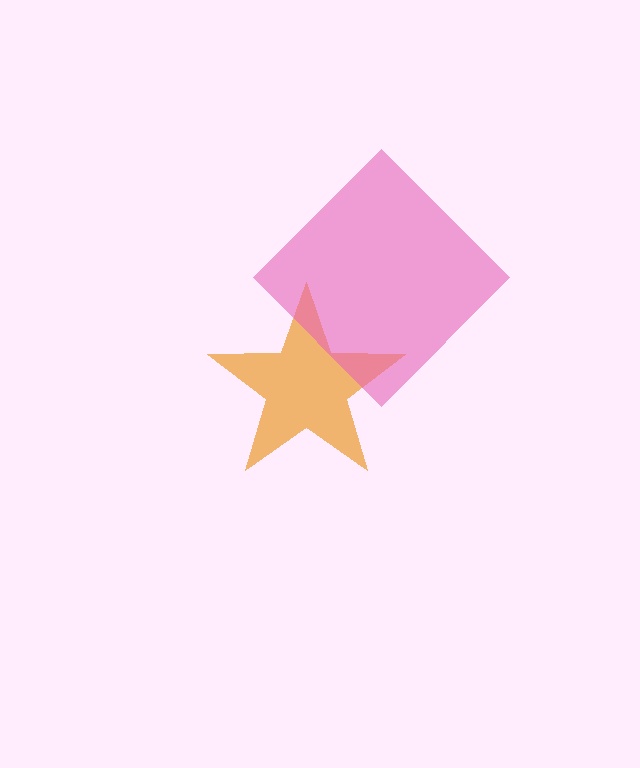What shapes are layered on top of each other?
The layered shapes are: an orange star, a pink diamond.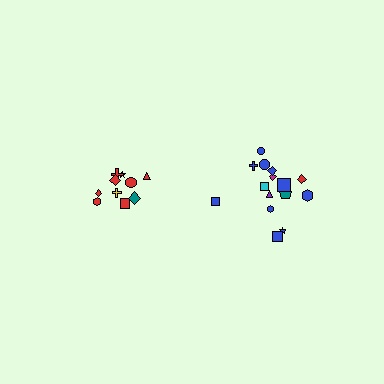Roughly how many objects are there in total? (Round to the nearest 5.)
Roughly 25 objects in total.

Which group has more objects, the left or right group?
The right group.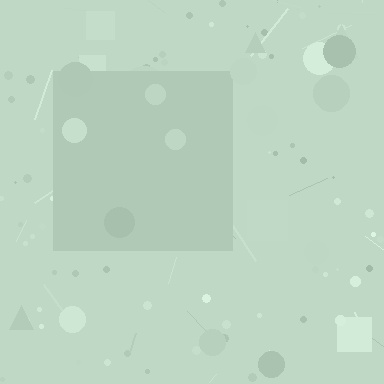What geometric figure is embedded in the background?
A square is embedded in the background.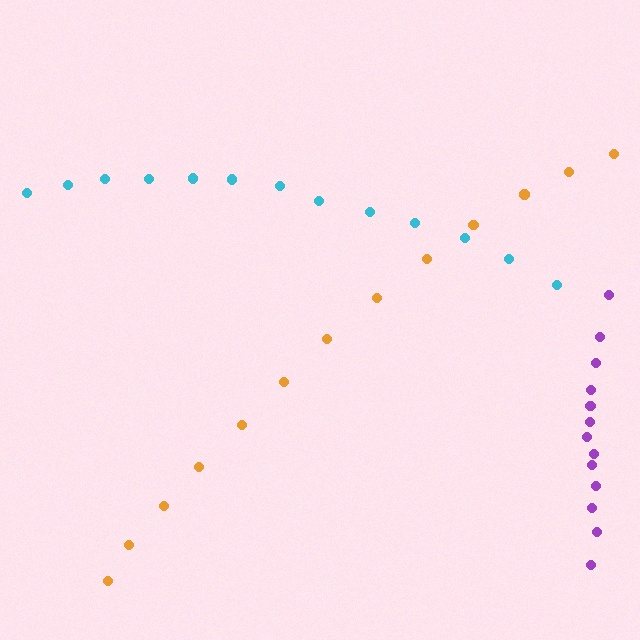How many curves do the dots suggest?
There are 3 distinct paths.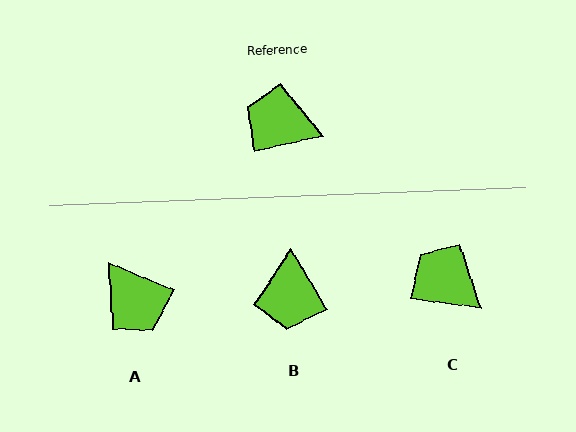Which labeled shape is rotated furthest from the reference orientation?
A, about 144 degrees away.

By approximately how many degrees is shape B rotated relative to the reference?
Approximately 108 degrees counter-clockwise.